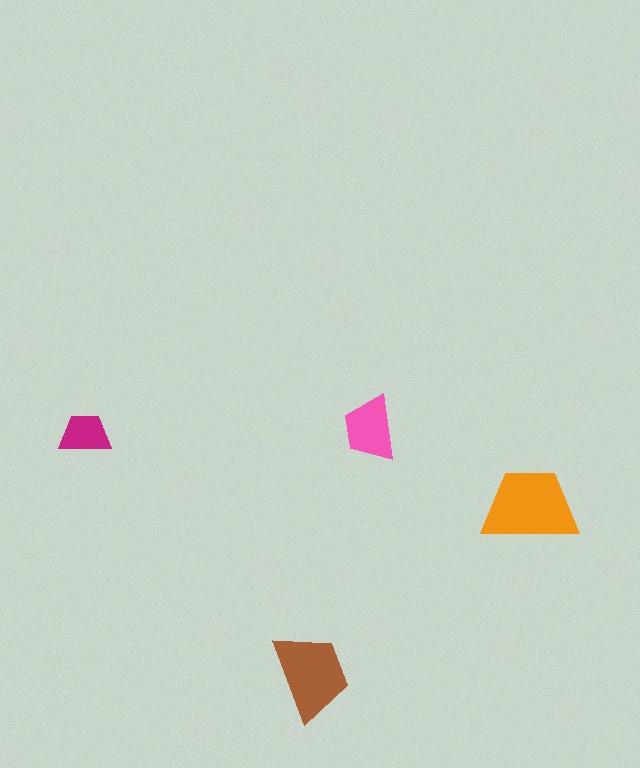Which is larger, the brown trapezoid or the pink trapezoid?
The brown one.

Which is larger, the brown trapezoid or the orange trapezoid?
The orange one.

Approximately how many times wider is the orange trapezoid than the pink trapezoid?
About 1.5 times wider.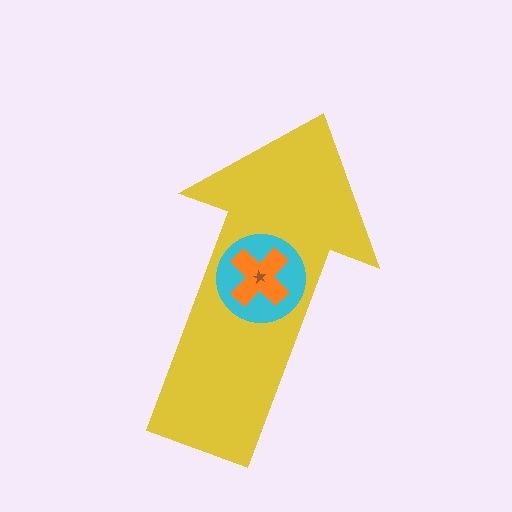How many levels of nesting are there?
4.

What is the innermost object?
The brown star.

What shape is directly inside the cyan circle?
The orange cross.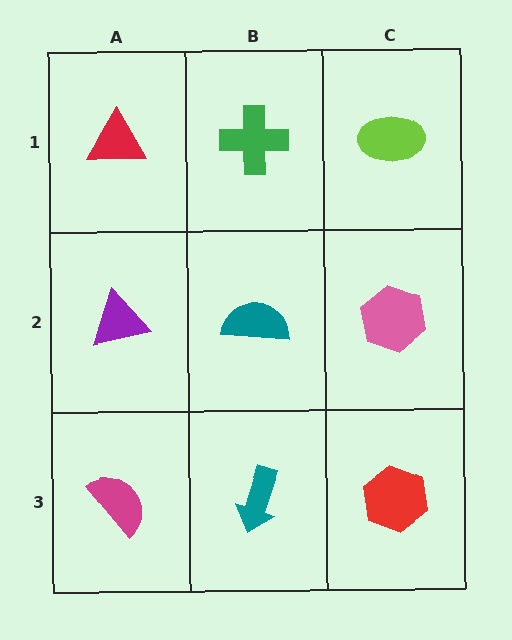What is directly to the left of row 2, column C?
A teal semicircle.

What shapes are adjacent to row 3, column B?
A teal semicircle (row 2, column B), a magenta semicircle (row 3, column A), a red hexagon (row 3, column C).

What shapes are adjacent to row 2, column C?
A lime ellipse (row 1, column C), a red hexagon (row 3, column C), a teal semicircle (row 2, column B).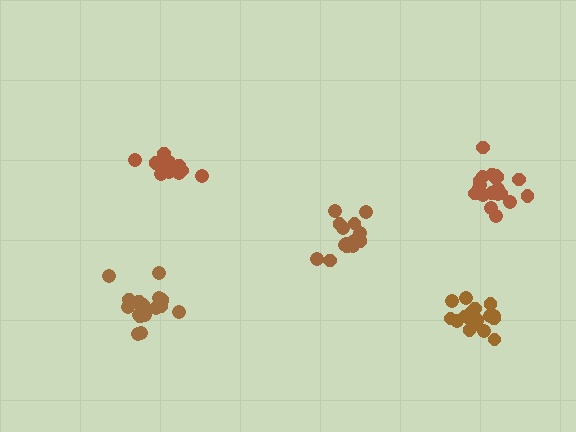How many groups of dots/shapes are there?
There are 5 groups.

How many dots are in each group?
Group 1: 16 dots, Group 2: 17 dots, Group 3: 18 dots, Group 4: 20 dots, Group 5: 15 dots (86 total).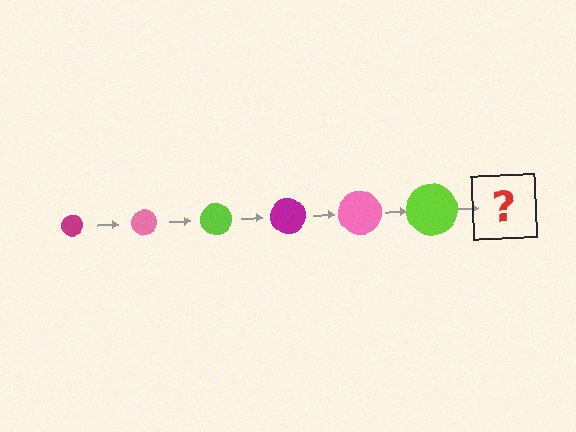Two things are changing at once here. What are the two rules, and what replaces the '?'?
The two rules are that the circle grows larger each step and the color cycles through magenta, pink, and lime. The '?' should be a magenta circle, larger than the previous one.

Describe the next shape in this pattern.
It should be a magenta circle, larger than the previous one.